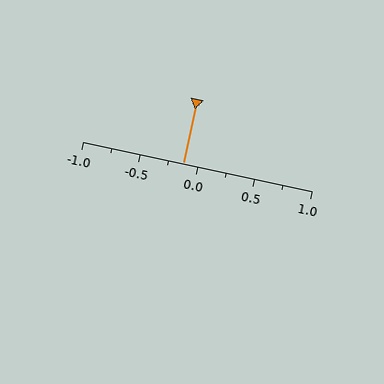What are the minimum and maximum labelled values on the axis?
The axis runs from -1.0 to 1.0.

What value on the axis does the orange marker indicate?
The marker indicates approximately -0.12.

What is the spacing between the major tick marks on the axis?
The major ticks are spaced 0.5 apart.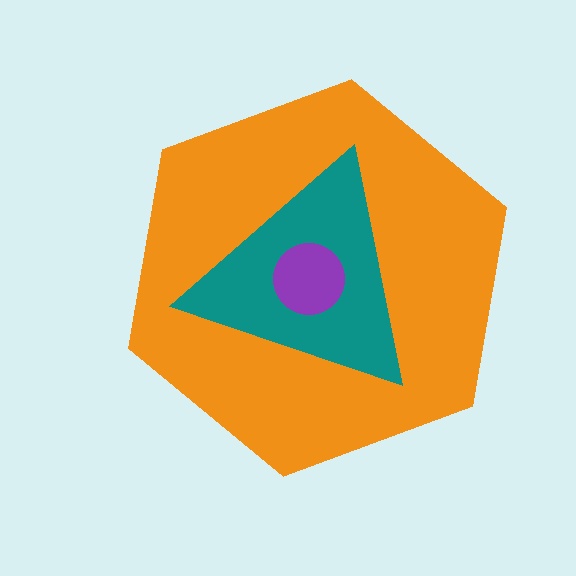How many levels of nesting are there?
3.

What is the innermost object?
The purple circle.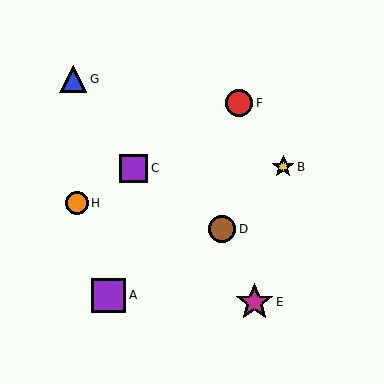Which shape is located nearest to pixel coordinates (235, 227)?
The brown circle (labeled D) at (222, 229) is nearest to that location.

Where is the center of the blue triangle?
The center of the blue triangle is at (73, 79).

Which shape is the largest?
The magenta star (labeled E) is the largest.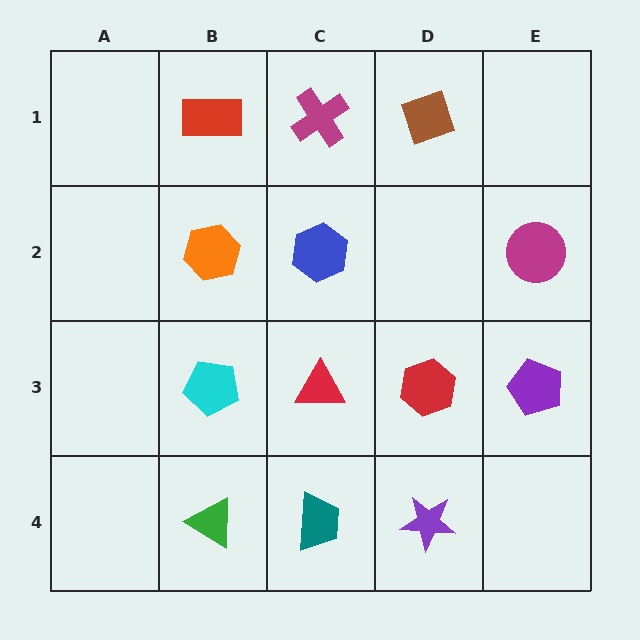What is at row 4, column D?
A purple star.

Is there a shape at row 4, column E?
No, that cell is empty.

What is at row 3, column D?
A red hexagon.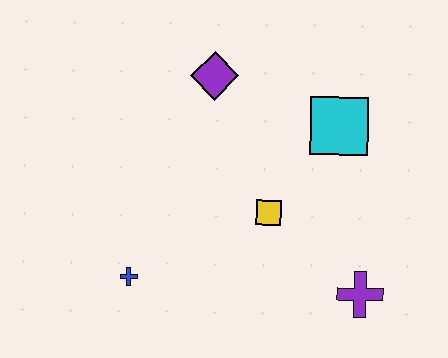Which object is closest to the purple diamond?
The cyan square is closest to the purple diamond.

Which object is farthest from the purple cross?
The purple diamond is farthest from the purple cross.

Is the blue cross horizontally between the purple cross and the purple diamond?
No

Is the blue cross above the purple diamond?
No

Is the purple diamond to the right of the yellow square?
No